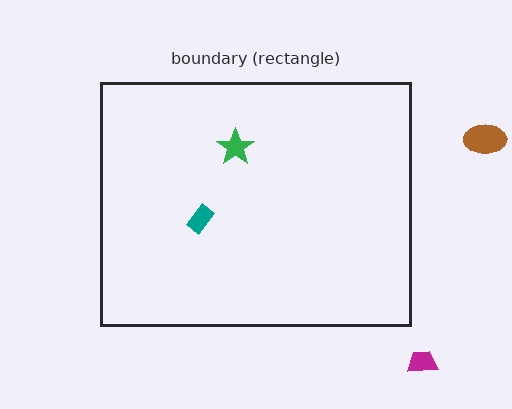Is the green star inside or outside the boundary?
Inside.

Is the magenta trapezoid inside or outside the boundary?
Outside.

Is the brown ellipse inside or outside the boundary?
Outside.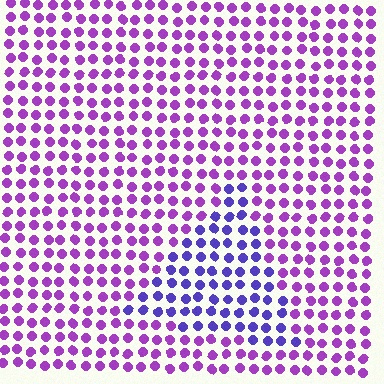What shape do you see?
I see a triangle.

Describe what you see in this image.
The image is filled with small purple elements in a uniform arrangement. A triangle-shaped region is visible where the elements are tinted to a slightly different hue, forming a subtle color boundary.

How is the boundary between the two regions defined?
The boundary is defined purely by a slight shift in hue (about 37 degrees). Spacing, size, and orientation are identical on both sides.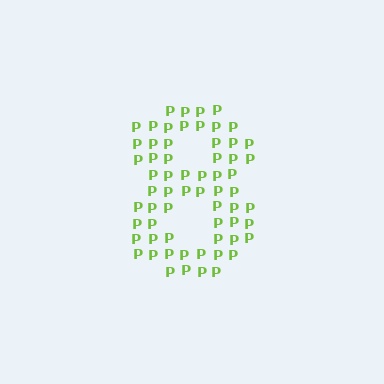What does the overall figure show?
The overall figure shows the digit 8.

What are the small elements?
The small elements are letter P's.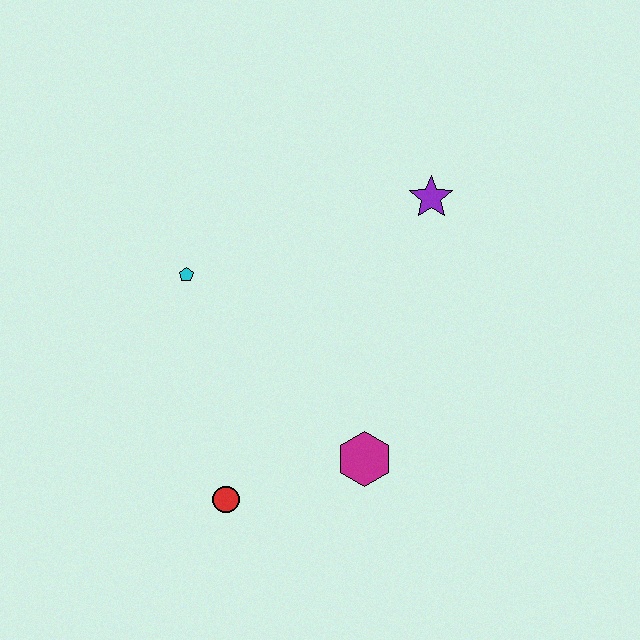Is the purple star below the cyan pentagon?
No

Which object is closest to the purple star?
The cyan pentagon is closest to the purple star.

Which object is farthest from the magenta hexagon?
The purple star is farthest from the magenta hexagon.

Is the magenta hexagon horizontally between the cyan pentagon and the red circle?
No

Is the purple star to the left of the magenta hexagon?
No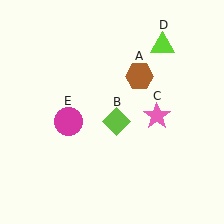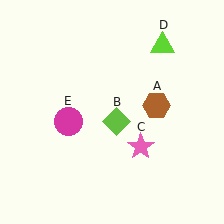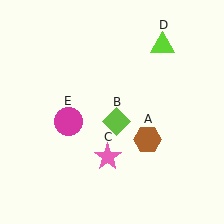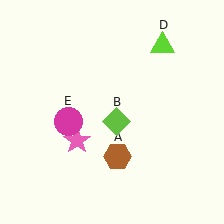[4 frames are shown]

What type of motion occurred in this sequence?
The brown hexagon (object A), pink star (object C) rotated clockwise around the center of the scene.